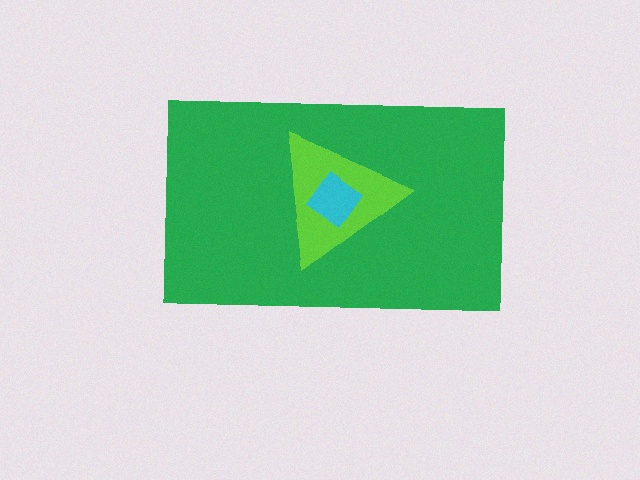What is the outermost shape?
The green rectangle.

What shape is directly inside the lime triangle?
The cyan diamond.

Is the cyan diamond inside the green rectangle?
Yes.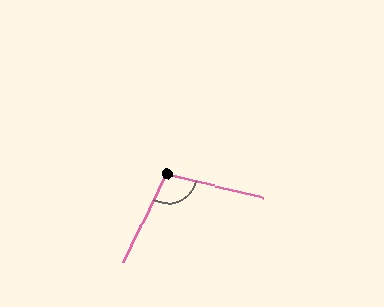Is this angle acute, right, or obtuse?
It is obtuse.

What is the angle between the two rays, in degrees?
Approximately 102 degrees.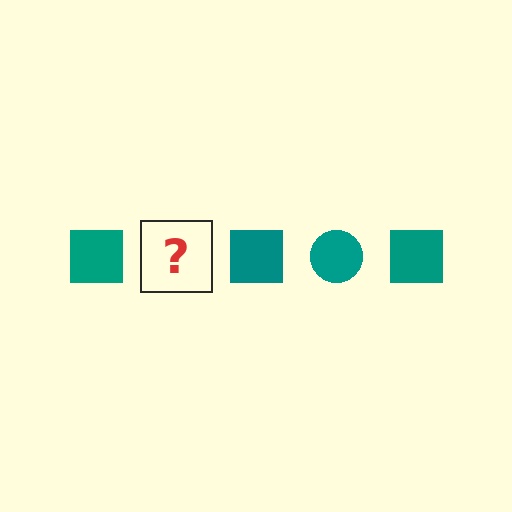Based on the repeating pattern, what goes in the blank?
The blank should be a teal circle.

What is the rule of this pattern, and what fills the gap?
The rule is that the pattern cycles through square, circle shapes in teal. The gap should be filled with a teal circle.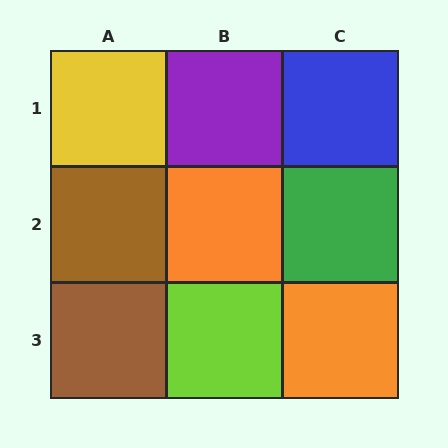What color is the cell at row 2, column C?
Green.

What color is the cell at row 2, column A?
Brown.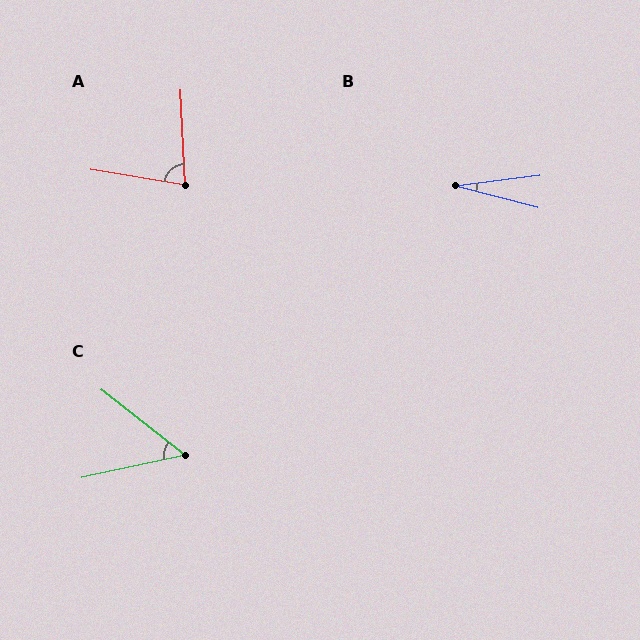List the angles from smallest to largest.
B (22°), C (51°), A (78°).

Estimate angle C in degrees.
Approximately 51 degrees.